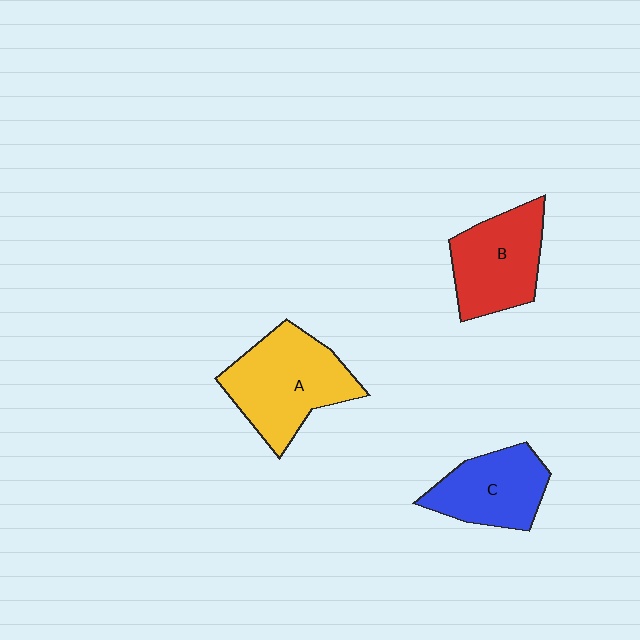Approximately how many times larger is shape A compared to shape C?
Approximately 1.4 times.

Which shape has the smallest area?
Shape C (blue).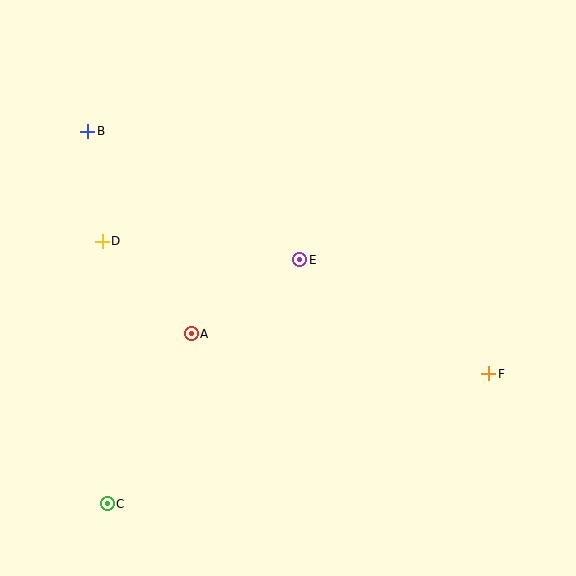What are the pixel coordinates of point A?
Point A is at (191, 334).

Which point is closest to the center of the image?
Point E at (300, 260) is closest to the center.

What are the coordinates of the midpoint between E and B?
The midpoint between E and B is at (194, 195).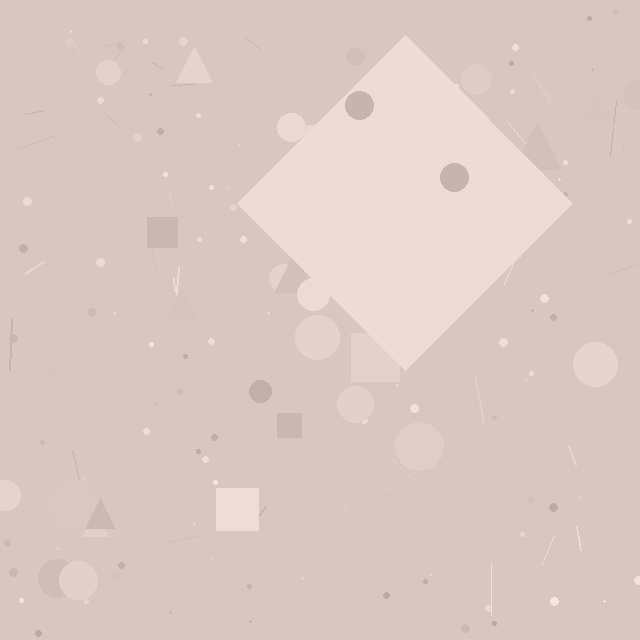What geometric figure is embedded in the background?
A diamond is embedded in the background.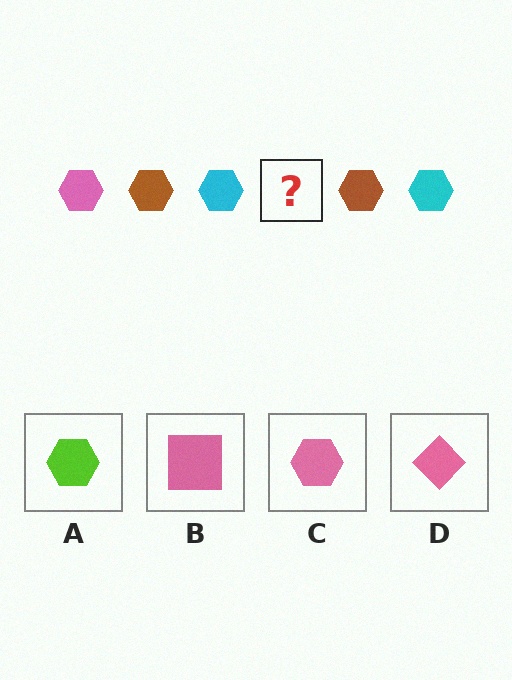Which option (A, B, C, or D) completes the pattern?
C.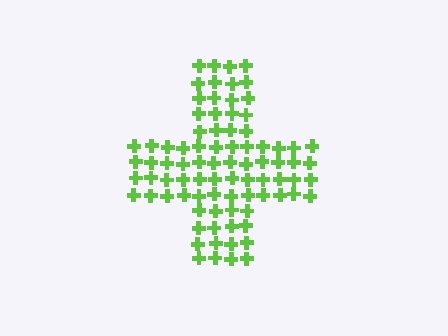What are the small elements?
The small elements are crosses.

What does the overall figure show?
The overall figure shows a cross.